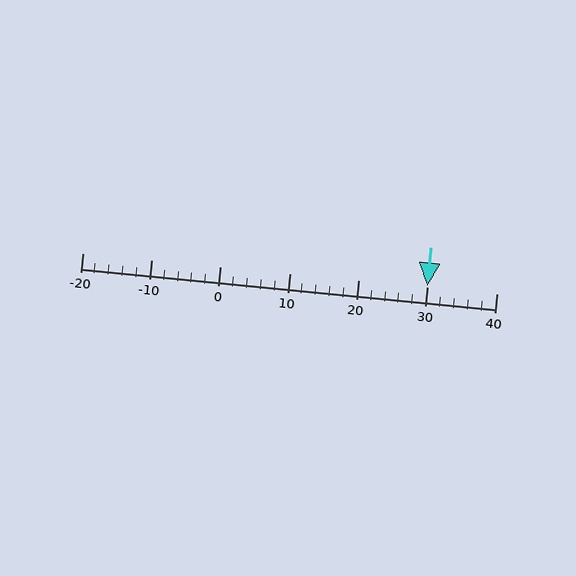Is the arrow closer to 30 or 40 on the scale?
The arrow is closer to 30.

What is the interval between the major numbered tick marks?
The major tick marks are spaced 10 units apart.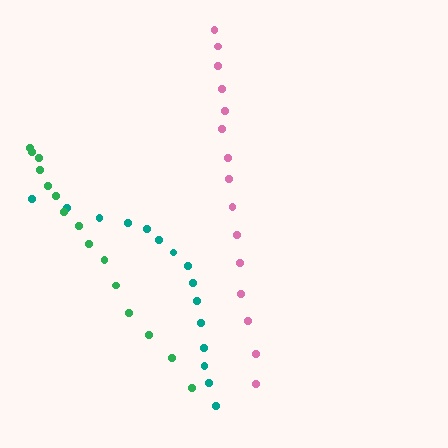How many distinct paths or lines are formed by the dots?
There are 3 distinct paths.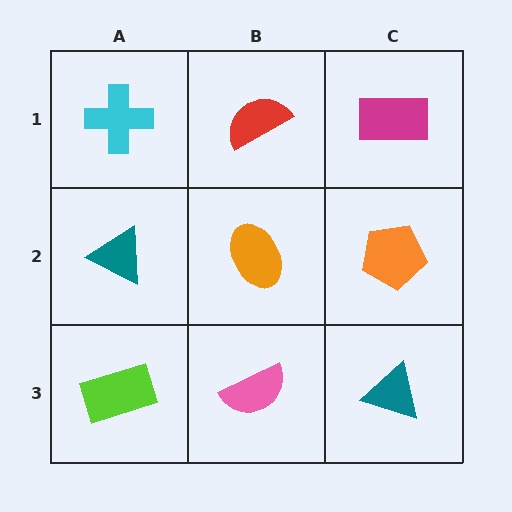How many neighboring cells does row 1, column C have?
2.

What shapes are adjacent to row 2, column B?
A red semicircle (row 1, column B), a pink semicircle (row 3, column B), a teal triangle (row 2, column A), an orange pentagon (row 2, column C).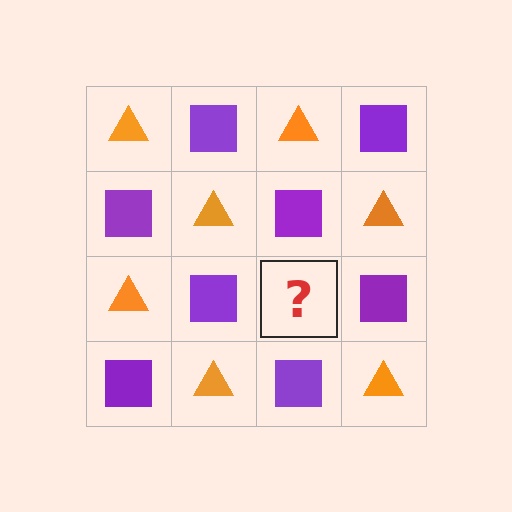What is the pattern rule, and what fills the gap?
The rule is that it alternates orange triangle and purple square in a checkerboard pattern. The gap should be filled with an orange triangle.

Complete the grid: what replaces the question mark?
The question mark should be replaced with an orange triangle.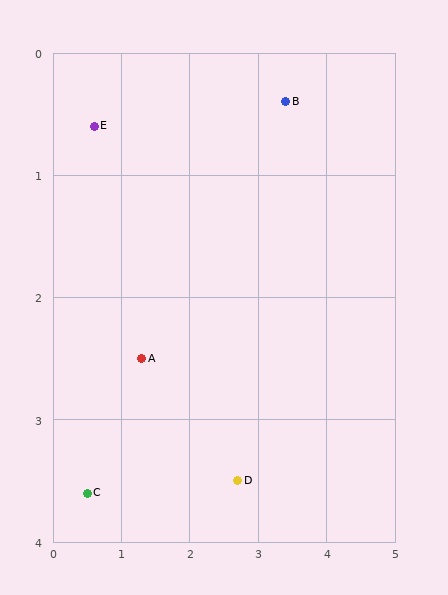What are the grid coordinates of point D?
Point D is at approximately (2.7, 3.5).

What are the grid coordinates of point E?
Point E is at approximately (0.6, 0.6).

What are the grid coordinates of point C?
Point C is at approximately (0.5, 3.6).